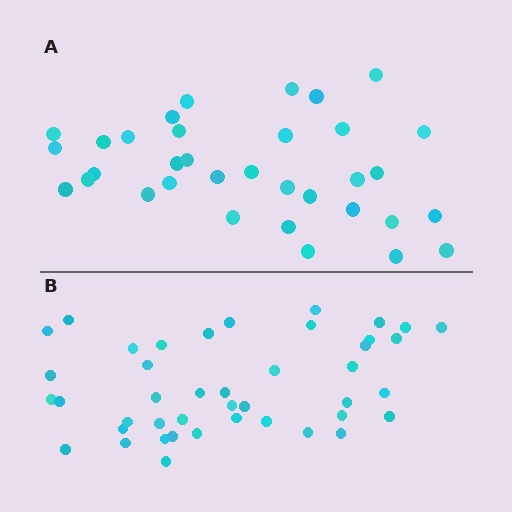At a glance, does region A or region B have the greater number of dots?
Region B (the bottom region) has more dots.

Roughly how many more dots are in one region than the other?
Region B has roughly 8 or so more dots than region A.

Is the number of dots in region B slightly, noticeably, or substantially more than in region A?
Region B has noticeably more, but not dramatically so. The ratio is roughly 1.3 to 1.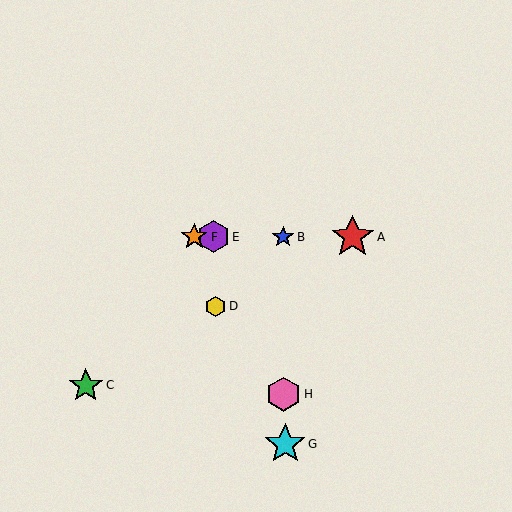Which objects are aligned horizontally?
Objects A, B, E, F are aligned horizontally.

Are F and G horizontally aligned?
No, F is at y≈237 and G is at y≈444.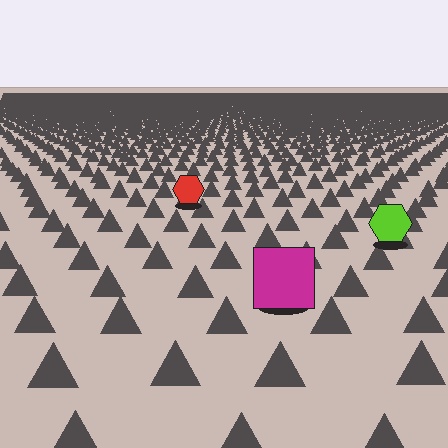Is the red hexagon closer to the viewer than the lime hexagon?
No. The lime hexagon is closer — you can tell from the texture gradient: the ground texture is coarser near it.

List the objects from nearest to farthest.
From nearest to farthest: the magenta square, the lime hexagon, the red hexagon.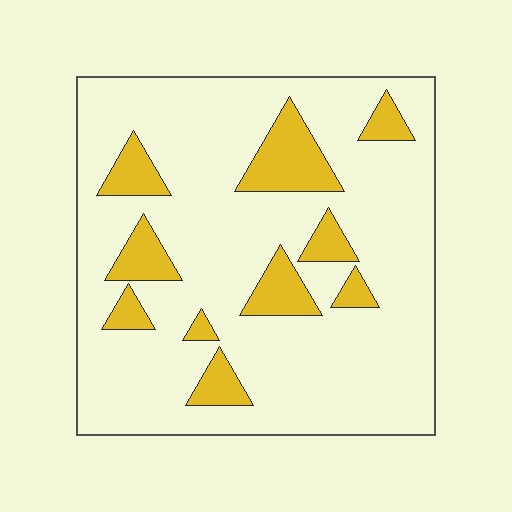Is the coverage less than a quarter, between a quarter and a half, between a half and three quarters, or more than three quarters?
Less than a quarter.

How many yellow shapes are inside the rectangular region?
10.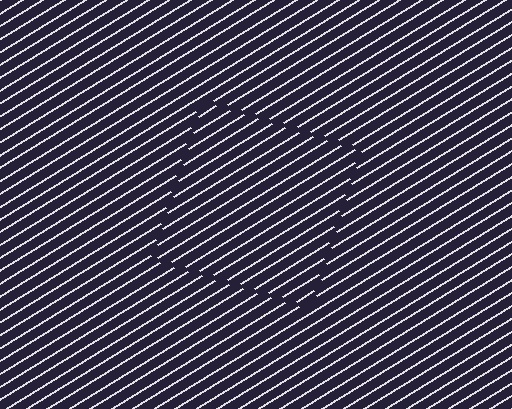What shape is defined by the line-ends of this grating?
An illusory square. The interior of the shape contains the same grating, shifted by half a period — the contour is defined by the phase discontinuity where line-ends from the inner and outer gratings abut.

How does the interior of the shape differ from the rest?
The interior of the shape contains the same grating, shifted by half a period — the contour is defined by the phase discontinuity where line-ends from the inner and outer gratings abut.